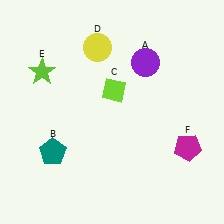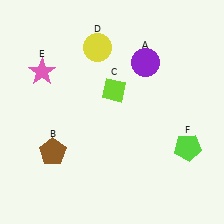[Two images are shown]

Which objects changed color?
B changed from teal to brown. E changed from lime to pink. F changed from magenta to lime.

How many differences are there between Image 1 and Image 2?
There are 3 differences between the two images.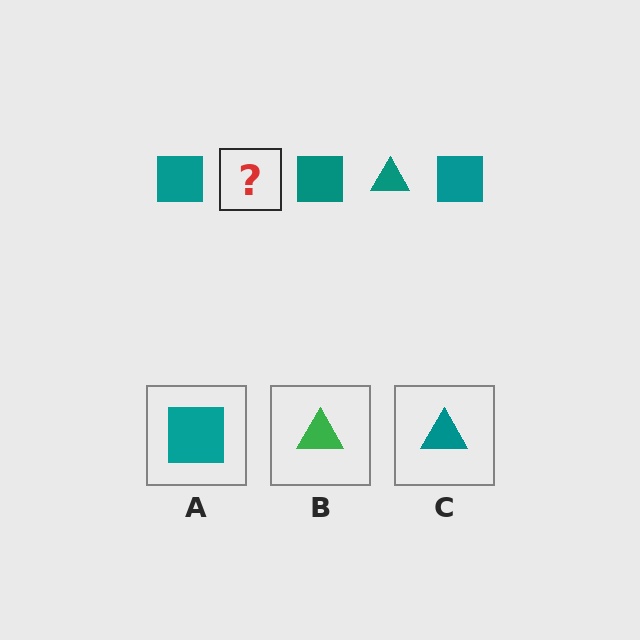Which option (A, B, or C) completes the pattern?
C.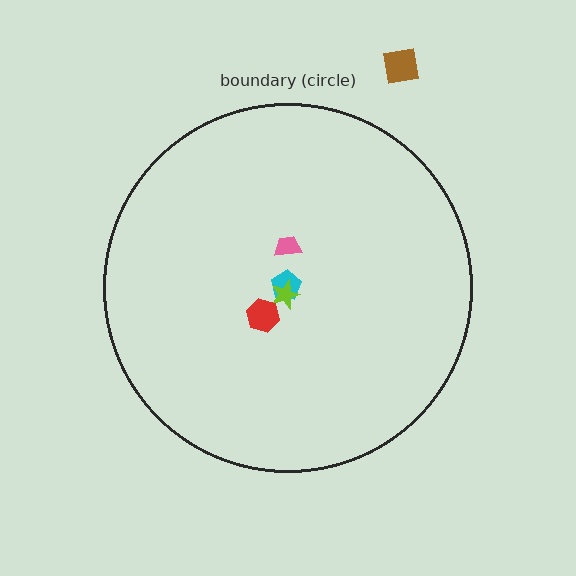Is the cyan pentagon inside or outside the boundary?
Inside.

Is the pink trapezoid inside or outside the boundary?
Inside.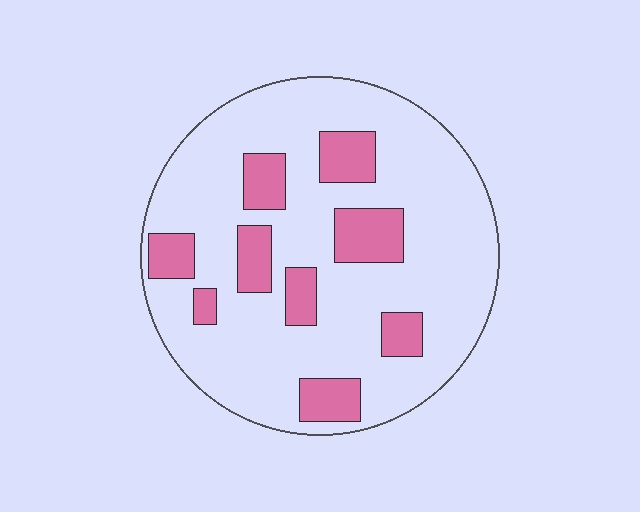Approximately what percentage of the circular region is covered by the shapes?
Approximately 20%.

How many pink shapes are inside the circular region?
9.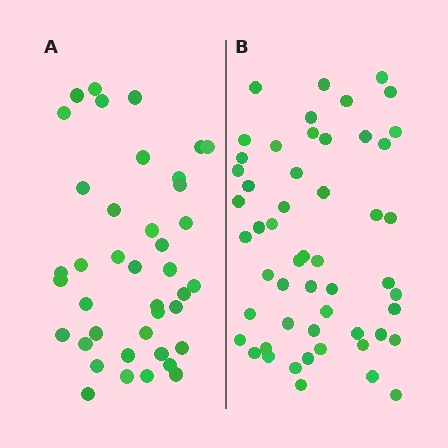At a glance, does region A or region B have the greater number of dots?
Region B (the right region) has more dots.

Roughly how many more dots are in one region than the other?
Region B has approximately 15 more dots than region A.